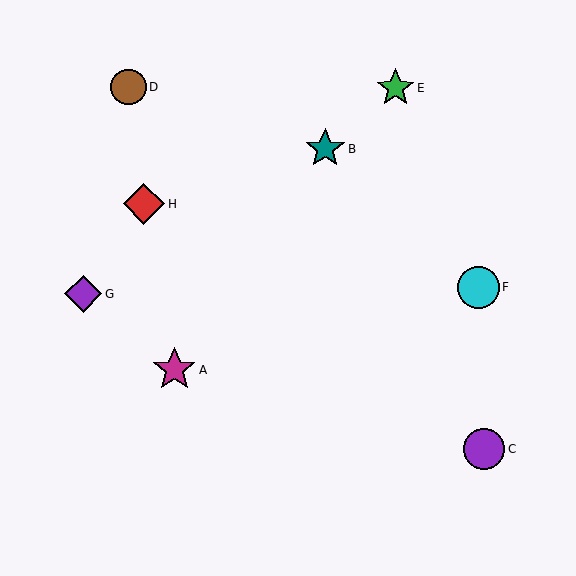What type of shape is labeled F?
Shape F is a cyan circle.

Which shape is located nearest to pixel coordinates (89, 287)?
The purple diamond (labeled G) at (83, 294) is nearest to that location.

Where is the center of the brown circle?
The center of the brown circle is at (129, 87).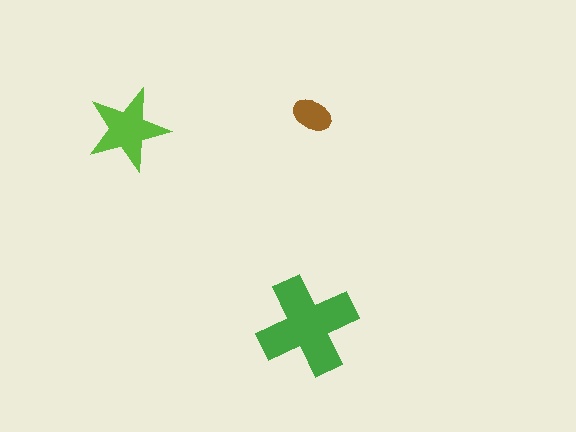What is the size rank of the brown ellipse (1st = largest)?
3rd.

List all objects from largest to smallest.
The green cross, the lime star, the brown ellipse.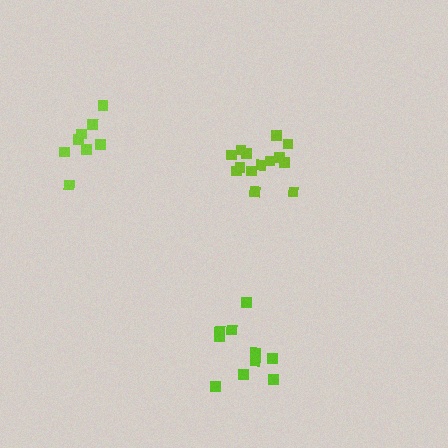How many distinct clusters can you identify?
There are 3 distinct clusters.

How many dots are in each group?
Group 1: 14 dots, Group 2: 11 dots, Group 3: 8 dots (33 total).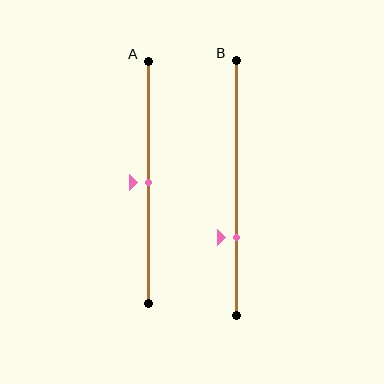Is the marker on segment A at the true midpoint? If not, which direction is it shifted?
Yes, the marker on segment A is at the true midpoint.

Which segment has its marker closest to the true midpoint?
Segment A has its marker closest to the true midpoint.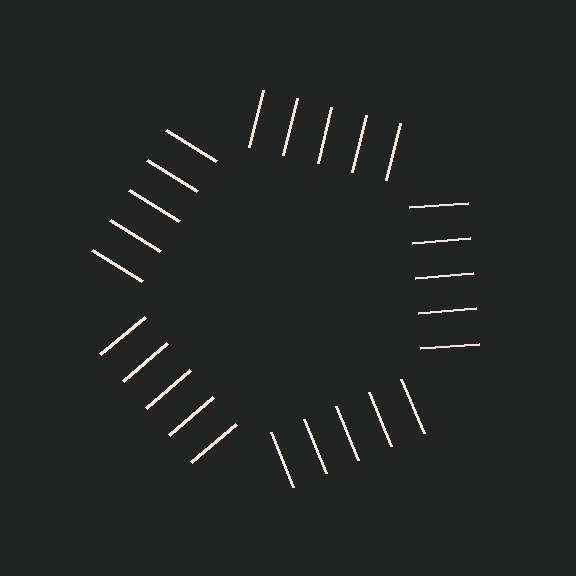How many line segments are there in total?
25 — 5 along each of the 5 edges.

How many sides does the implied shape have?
5 sides — the line-ends trace a pentagon.